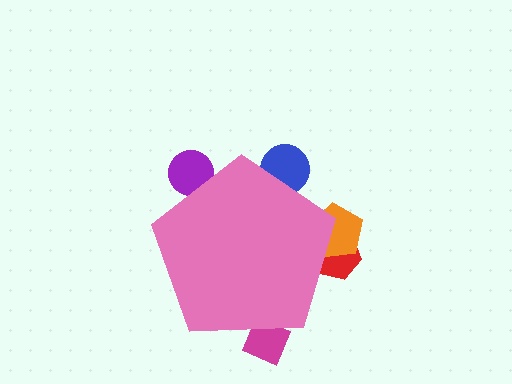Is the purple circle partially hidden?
Yes, the purple circle is partially hidden behind the pink pentagon.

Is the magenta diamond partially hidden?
Yes, the magenta diamond is partially hidden behind the pink pentagon.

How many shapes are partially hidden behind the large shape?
5 shapes are partially hidden.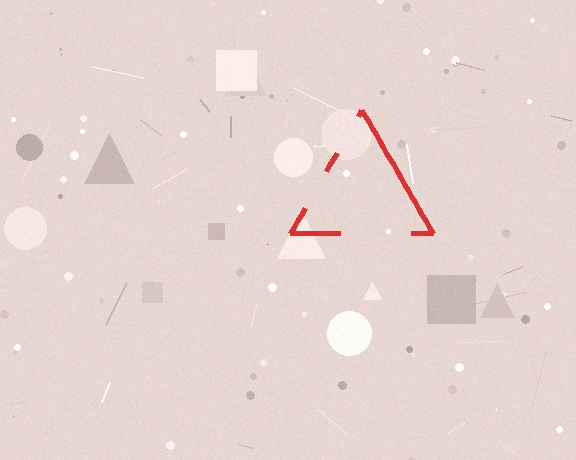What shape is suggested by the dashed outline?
The dashed outline suggests a triangle.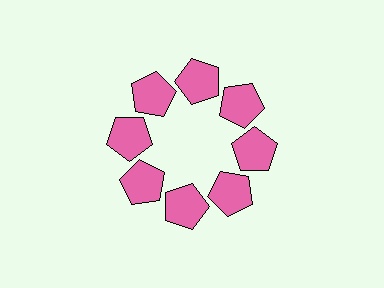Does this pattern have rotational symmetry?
Yes, this pattern has 8-fold rotational symmetry. It looks the same after rotating 45 degrees around the center.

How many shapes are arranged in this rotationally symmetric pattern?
There are 8 shapes, arranged in 8 groups of 1.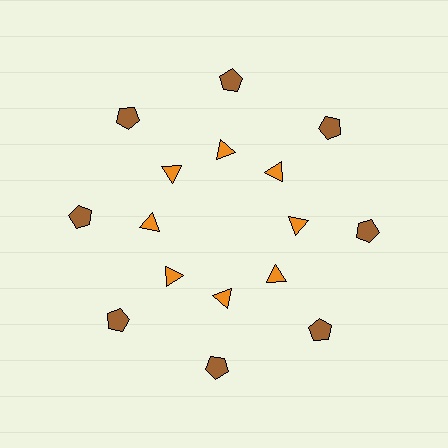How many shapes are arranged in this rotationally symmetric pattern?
There are 16 shapes, arranged in 8 groups of 2.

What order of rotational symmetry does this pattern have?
This pattern has 8-fold rotational symmetry.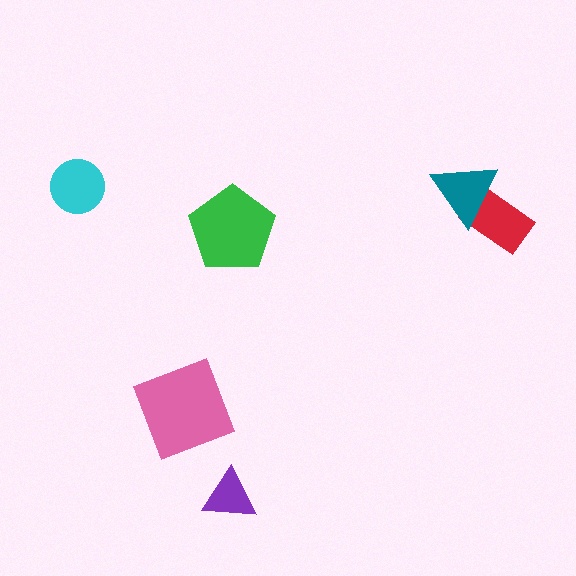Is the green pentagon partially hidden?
No, no other shape covers it.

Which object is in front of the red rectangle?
The teal triangle is in front of the red rectangle.